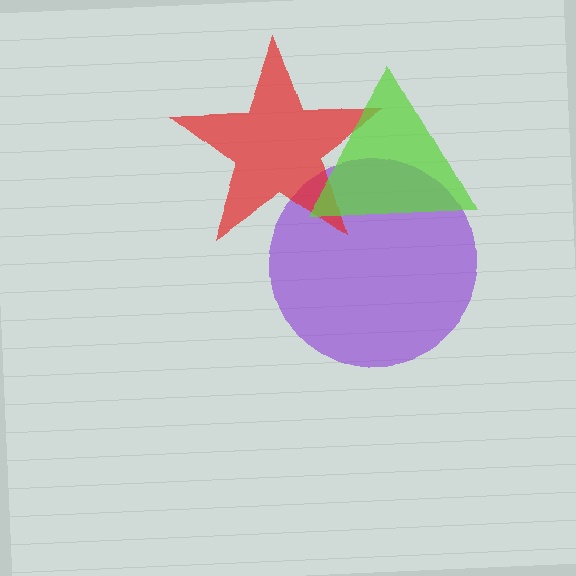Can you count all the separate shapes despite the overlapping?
Yes, there are 3 separate shapes.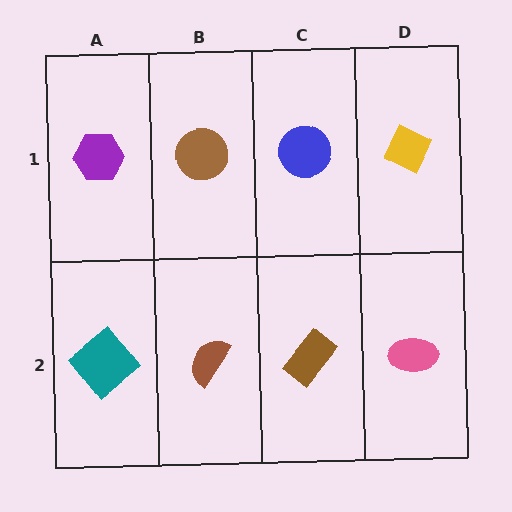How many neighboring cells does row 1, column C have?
3.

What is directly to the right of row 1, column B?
A blue circle.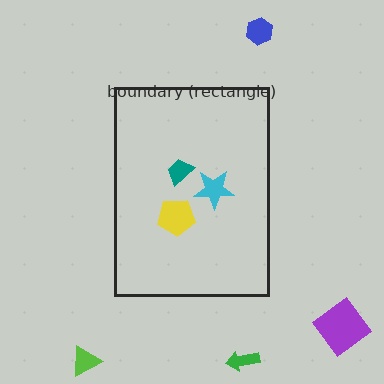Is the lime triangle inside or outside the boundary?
Outside.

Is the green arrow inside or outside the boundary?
Outside.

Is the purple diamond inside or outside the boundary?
Outside.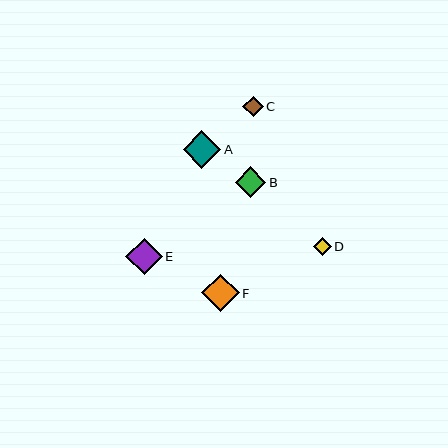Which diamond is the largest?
Diamond A is the largest with a size of approximately 38 pixels.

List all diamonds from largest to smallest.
From largest to smallest: A, F, E, B, C, D.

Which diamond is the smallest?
Diamond D is the smallest with a size of approximately 18 pixels.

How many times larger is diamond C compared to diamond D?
Diamond C is approximately 1.1 times the size of diamond D.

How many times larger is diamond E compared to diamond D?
Diamond E is approximately 2.0 times the size of diamond D.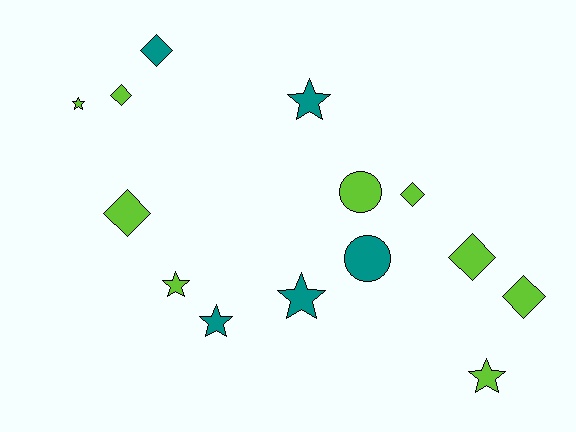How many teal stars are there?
There are 3 teal stars.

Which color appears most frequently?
Lime, with 9 objects.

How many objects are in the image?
There are 14 objects.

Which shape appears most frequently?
Star, with 6 objects.